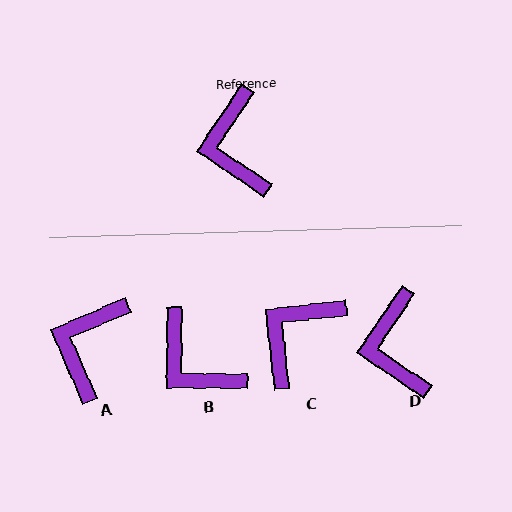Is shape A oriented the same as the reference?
No, it is off by about 33 degrees.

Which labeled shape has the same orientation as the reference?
D.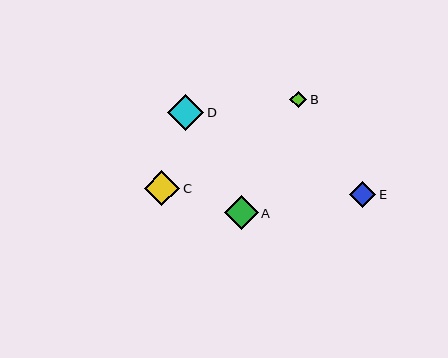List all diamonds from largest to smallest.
From largest to smallest: D, C, A, E, B.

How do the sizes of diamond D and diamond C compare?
Diamond D and diamond C are approximately the same size.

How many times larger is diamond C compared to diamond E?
Diamond C is approximately 1.4 times the size of diamond E.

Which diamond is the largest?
Diamond D is the largest with a size of approximately 36 pixels.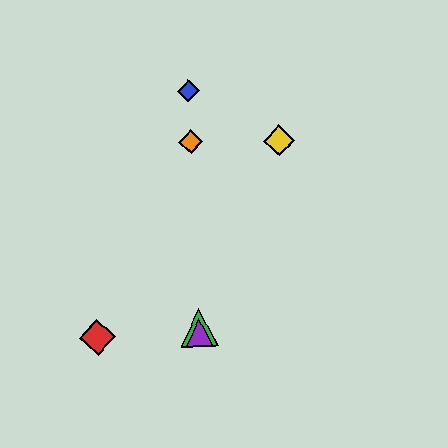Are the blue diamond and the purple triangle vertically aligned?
Yes, both are at x≈188.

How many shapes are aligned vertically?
4 shapes (the blue diamond, the green triangle, the purple triangle, the orange diamond) are aligned vertically.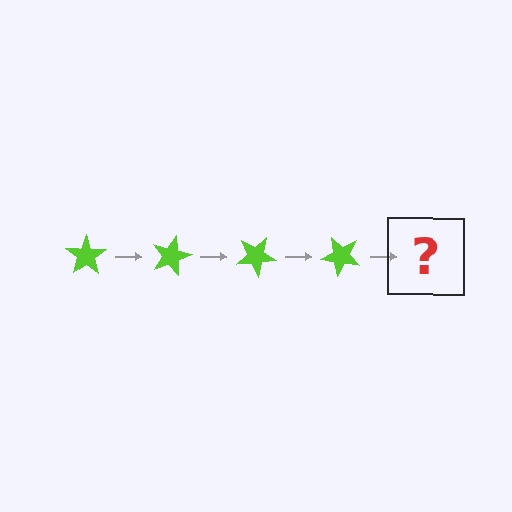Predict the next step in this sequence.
The next step is a lime star rotated 60 degrees.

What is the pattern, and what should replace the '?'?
The pattern is that the star rotates 15 degrees each step. The '?' should be a lime star rotated 60 degrees.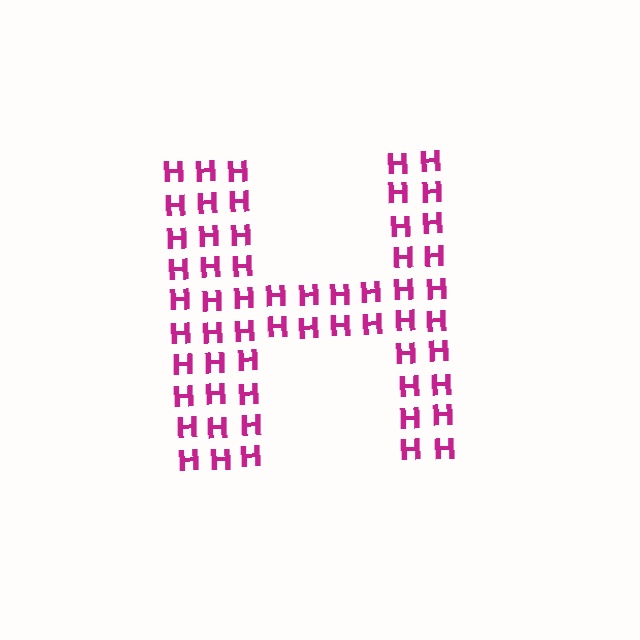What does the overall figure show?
The overall figure shows the letter H.